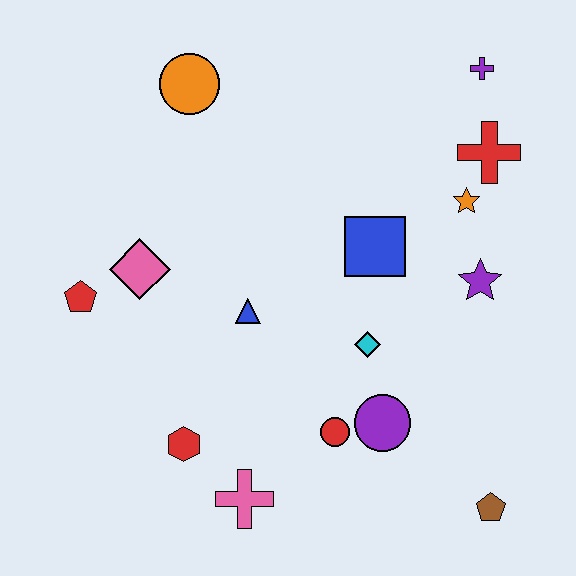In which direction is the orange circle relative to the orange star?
The orange circle is to the left of the orange star.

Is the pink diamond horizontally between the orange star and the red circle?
No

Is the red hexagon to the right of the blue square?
No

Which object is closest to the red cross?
The orange star is closest to the red cross.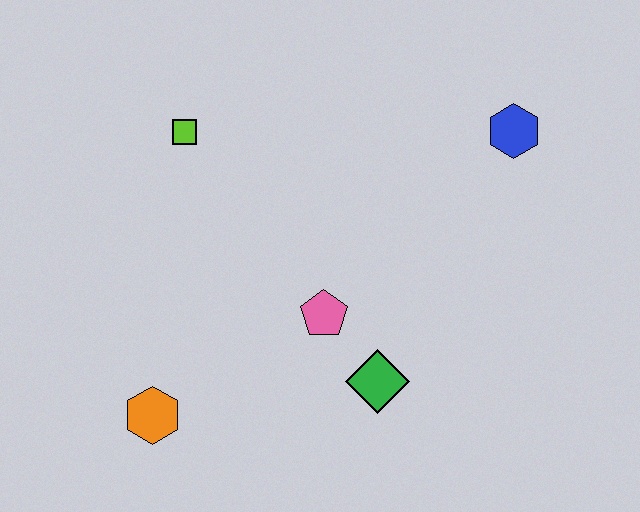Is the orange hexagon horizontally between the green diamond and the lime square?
No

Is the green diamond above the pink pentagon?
No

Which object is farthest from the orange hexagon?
The blue hexagon is farthest from the orange hexagon.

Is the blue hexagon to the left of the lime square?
No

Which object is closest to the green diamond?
The pink pentagon is closest to the green diamond.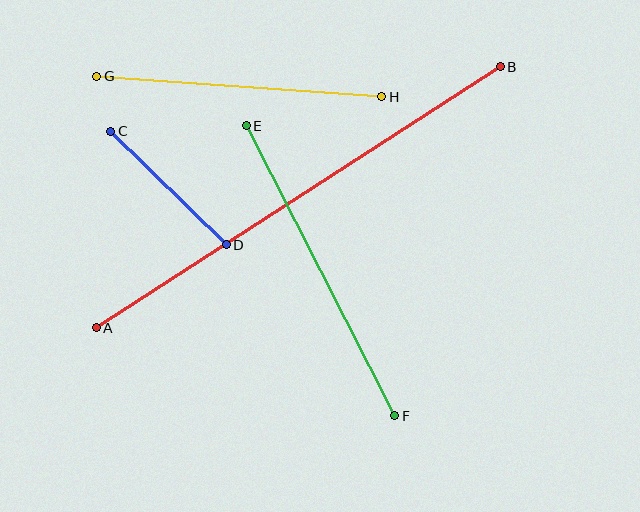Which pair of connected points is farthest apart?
Points A and B are farthest apart.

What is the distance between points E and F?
The distance is approximately 326 pixels.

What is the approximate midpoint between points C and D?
The midpoint is at approximately (169, 188) pixels.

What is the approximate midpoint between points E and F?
The midpoint is at approximately (320, 271) pixels.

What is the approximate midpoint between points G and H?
The midpoint is at approximately (239, 86) pixels.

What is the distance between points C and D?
The distance is approximately 161 pixels.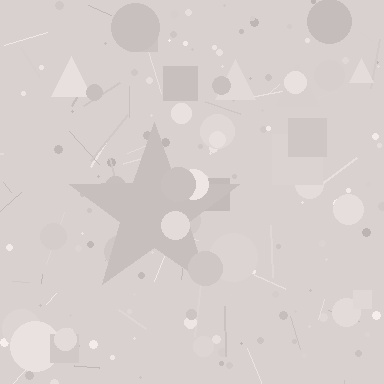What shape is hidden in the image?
A star is hidden in the image.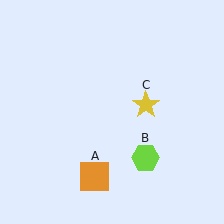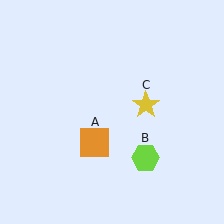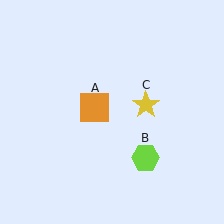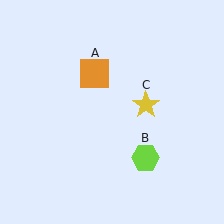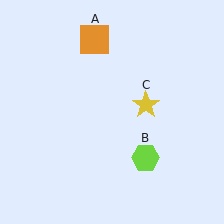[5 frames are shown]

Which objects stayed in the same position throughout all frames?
Lime hexagon (object B) and yellow star (object C) remained stationary.